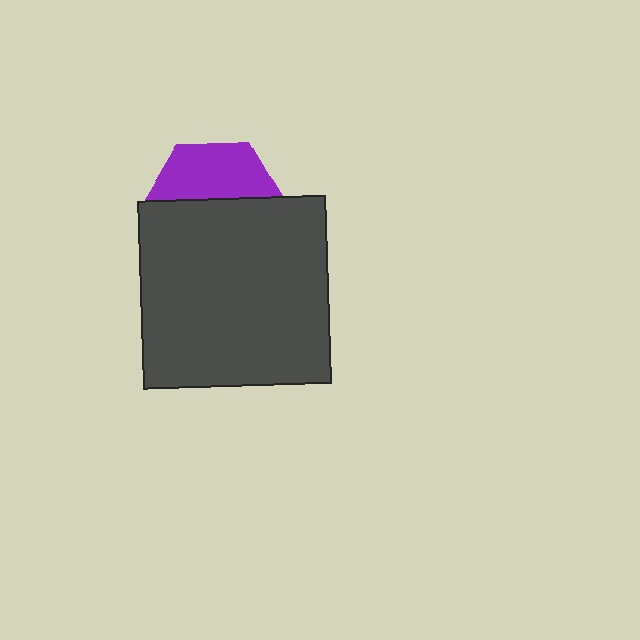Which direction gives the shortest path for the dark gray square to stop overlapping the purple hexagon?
Moving down gives the shortest separation.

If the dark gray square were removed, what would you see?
You would see the complete purple hexagon.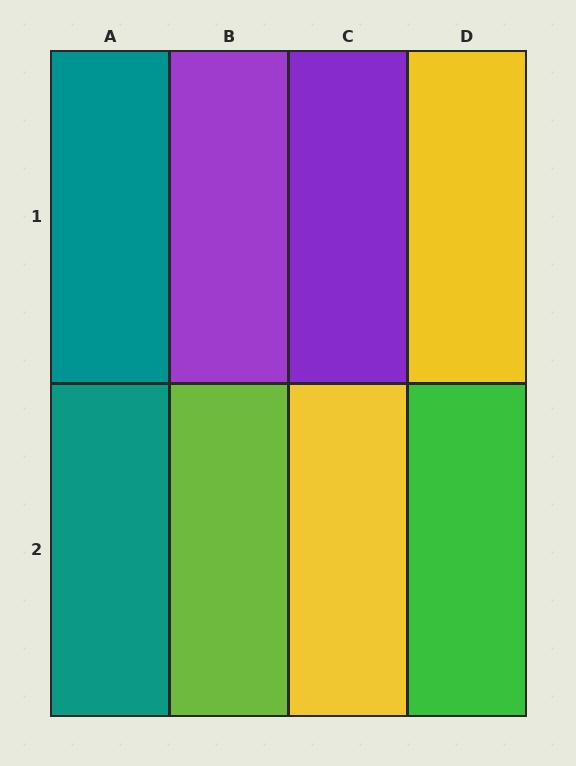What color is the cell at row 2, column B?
Lime.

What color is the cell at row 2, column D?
Green.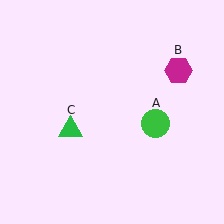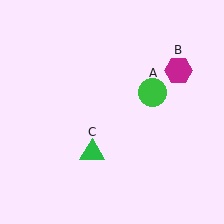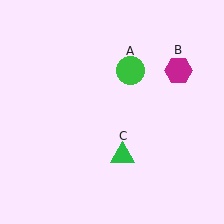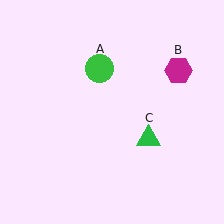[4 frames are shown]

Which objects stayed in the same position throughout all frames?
Magenta hexagon (object B) remained stationary.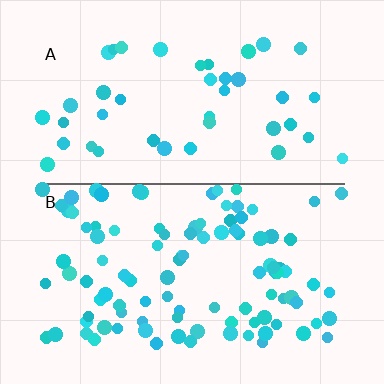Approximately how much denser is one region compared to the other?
Approximately 2.5× — region B over region A.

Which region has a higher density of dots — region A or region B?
B (the bottom).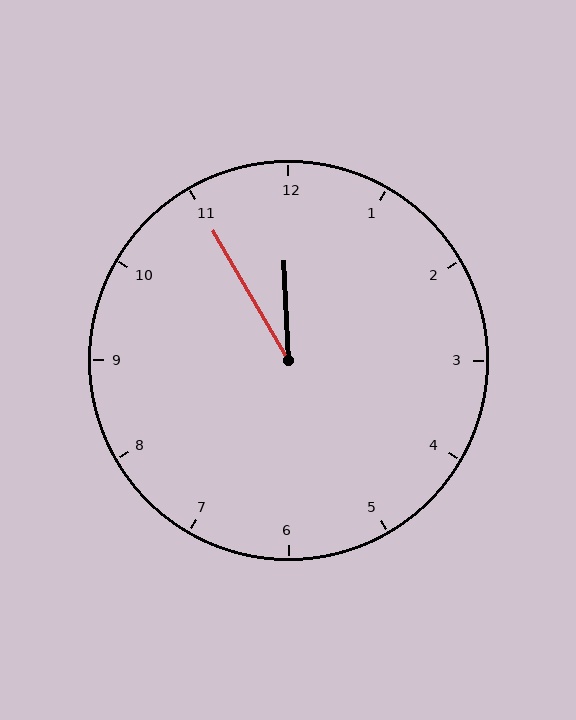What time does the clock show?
11:55.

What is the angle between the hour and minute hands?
Approximately 28 degrees.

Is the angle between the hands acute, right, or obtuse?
It is acute.